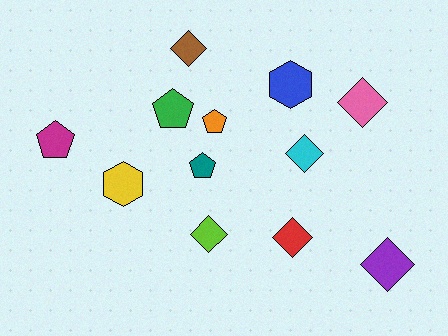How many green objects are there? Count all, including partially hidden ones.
There is 1 green object.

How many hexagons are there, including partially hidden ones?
There are 2 hexagons.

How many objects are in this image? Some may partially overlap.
There are 12 objects.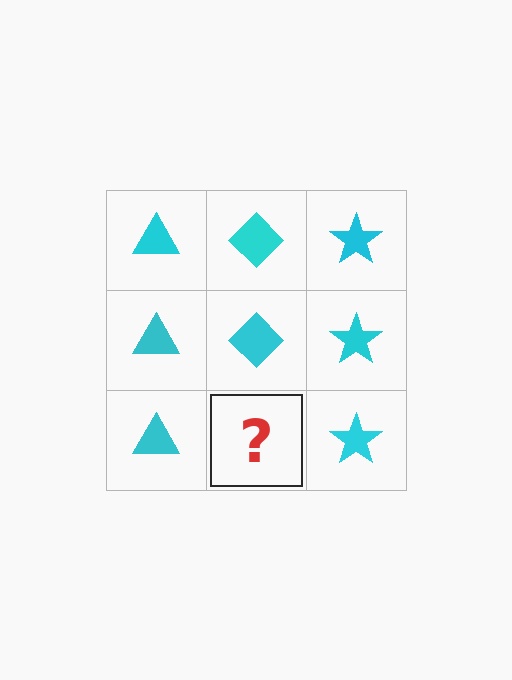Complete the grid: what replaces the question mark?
The question mark should be replaced with a cyan diamond.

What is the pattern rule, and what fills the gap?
The rule is that each column has a consistent shape. The gap should be filled with a cyan diamond.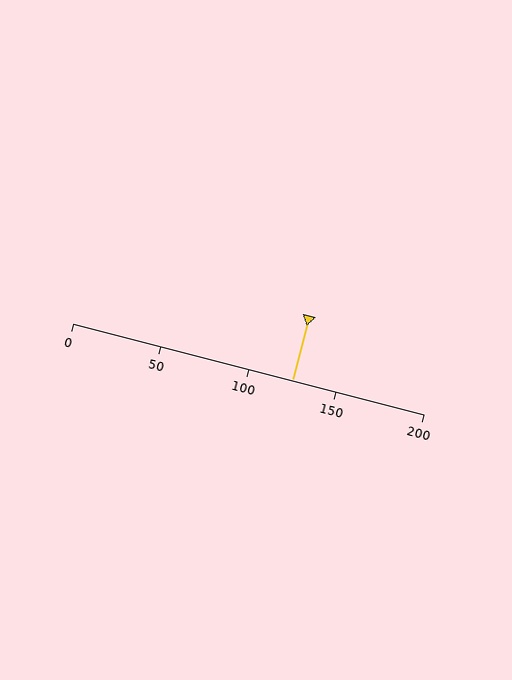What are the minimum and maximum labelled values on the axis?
The axis runs from 0 to 200.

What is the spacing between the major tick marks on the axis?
The major ticks are spaced 50 apart.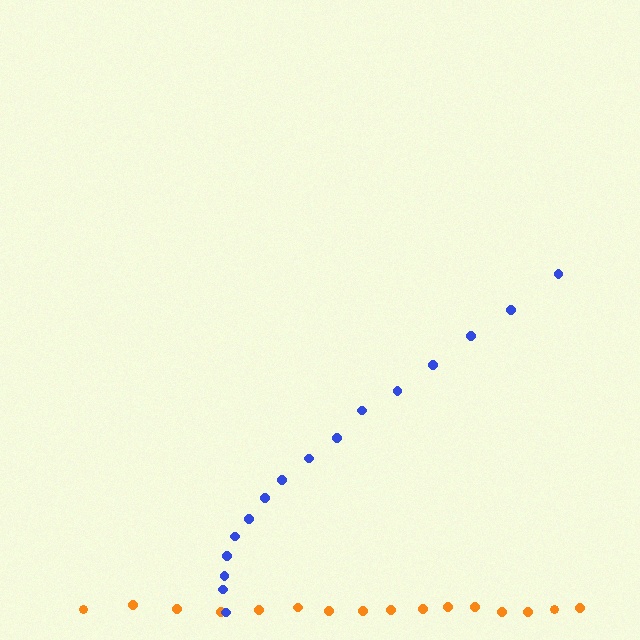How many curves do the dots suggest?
There are 2 distinct paths.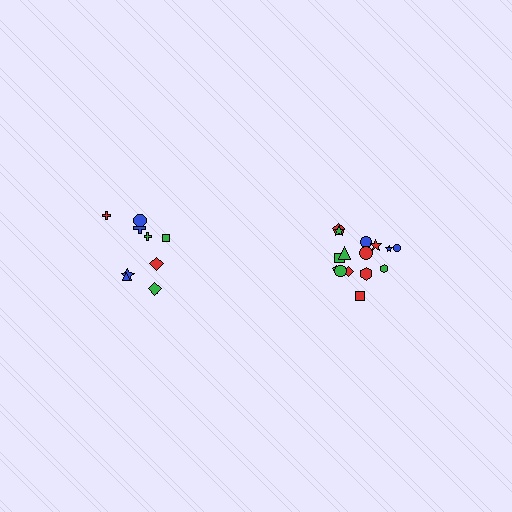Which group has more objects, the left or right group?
The right group.